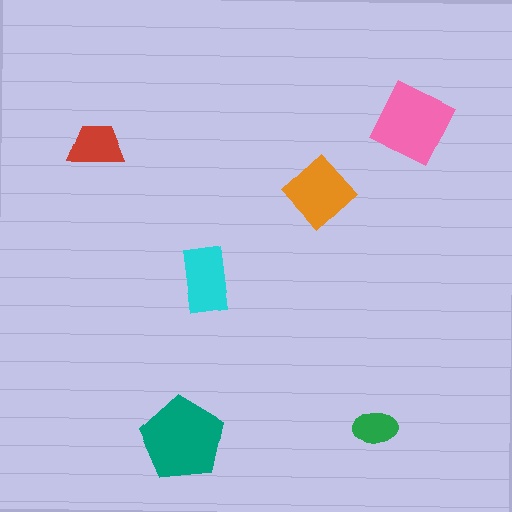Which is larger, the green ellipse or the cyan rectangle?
The cyan rectangle.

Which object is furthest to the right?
The pink diamond is rightmost.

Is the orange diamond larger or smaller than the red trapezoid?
Larger.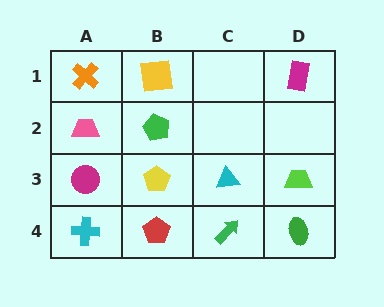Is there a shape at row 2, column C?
No, that cell is empty.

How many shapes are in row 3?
4 shapes.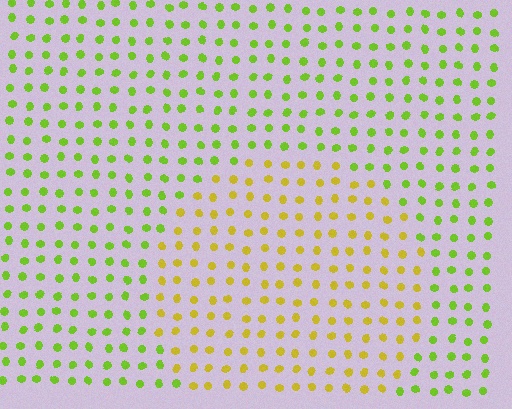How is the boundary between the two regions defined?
The boundary is defined purely by a slight shift in hue (about 39 degrees). Spacing, size, and orientation are identical on both sides.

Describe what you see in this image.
The image is filled with small lime elements in a uniform arrangement. A circle-shaped region is visible where the elements are tinted to a slightly different hue, forming a subtle color boundary.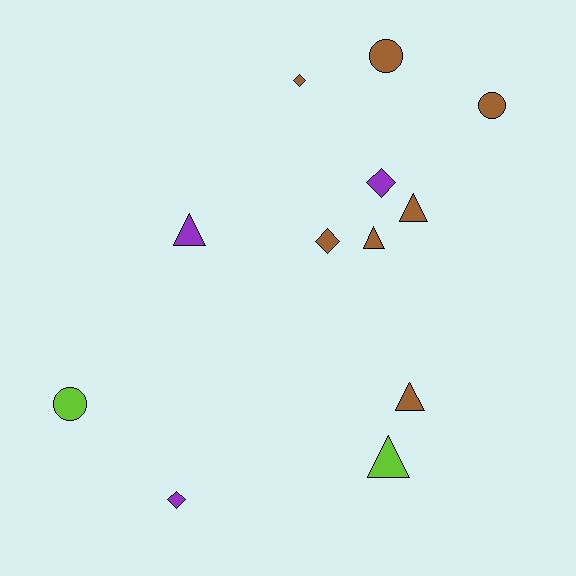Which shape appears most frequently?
Triangle, with 5 objects.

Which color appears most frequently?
Brown, with 7 objects.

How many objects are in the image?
There are 12 objects.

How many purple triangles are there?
There is 1 purple triangle.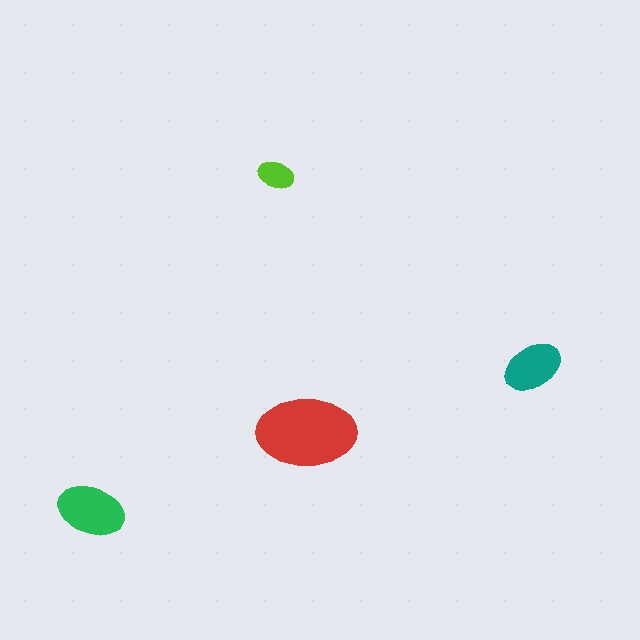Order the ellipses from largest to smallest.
the red one, the green one, the teal one, the lime one.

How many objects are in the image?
There are 4 objects in the image.